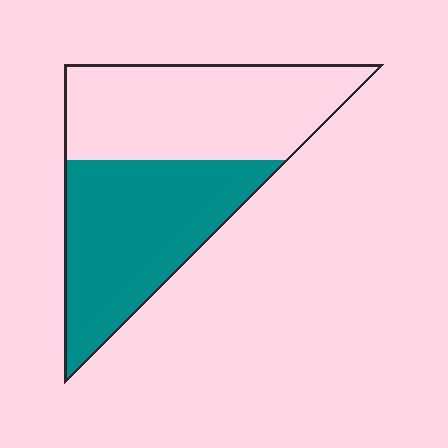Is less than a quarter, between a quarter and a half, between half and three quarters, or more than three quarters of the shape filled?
Between a quarter and a half.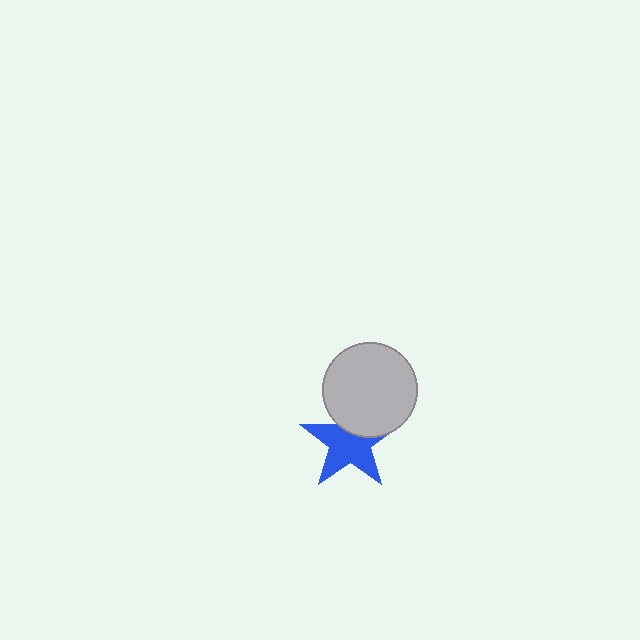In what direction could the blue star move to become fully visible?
The blue star could move down. That would shift it out from behind the light gray circle entirely.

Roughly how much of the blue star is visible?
Most of it is visible (roughly 67%).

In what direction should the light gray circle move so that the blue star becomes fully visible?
The light gray circle should move up. That is the shortest direction to clear the overlap and leave the blue star fully visible.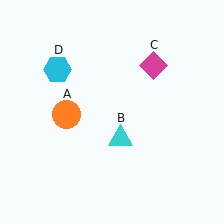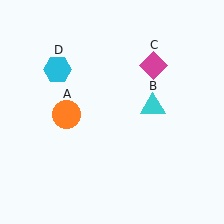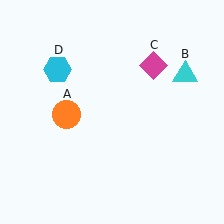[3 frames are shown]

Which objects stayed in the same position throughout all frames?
Orange circle (object A) and magenta diamond (object C) and cyan hexagon (object D) remained stationary.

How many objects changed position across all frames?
1 object changed position: cyan triangle (object B).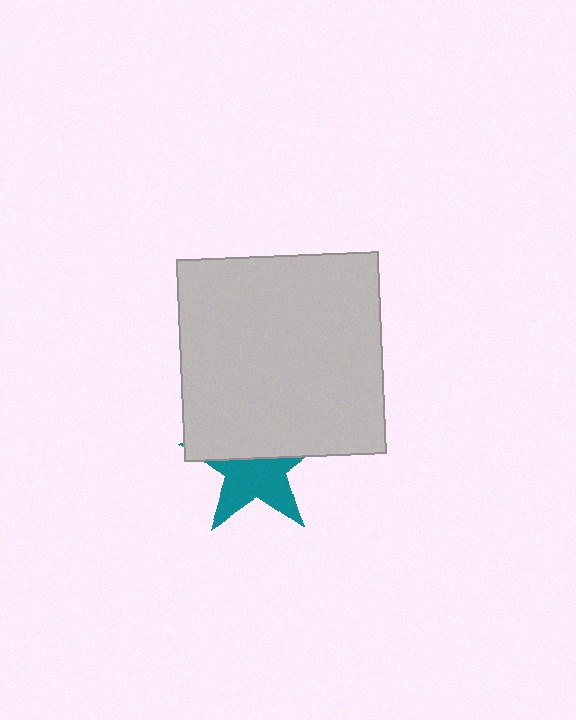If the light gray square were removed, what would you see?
You would see the complete teal star.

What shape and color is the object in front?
The object in front is a light gray square.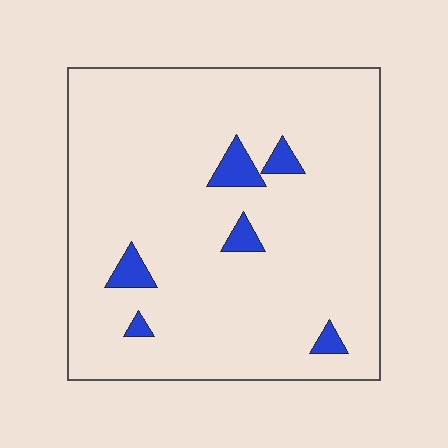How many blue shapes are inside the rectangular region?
6.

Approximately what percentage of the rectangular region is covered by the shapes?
Approximately 5%.